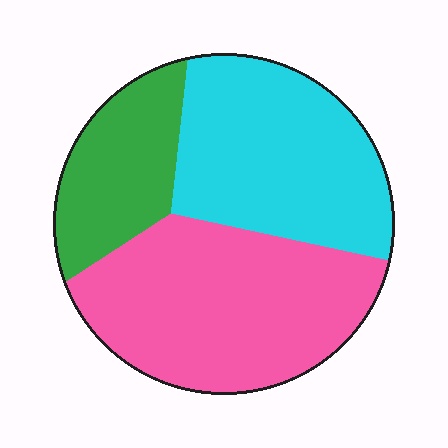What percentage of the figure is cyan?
Cyan takes up between a quarter and a half of the figure.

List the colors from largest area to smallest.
From largest to smallest: pink, cyan, green.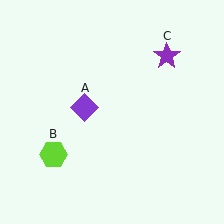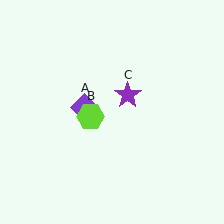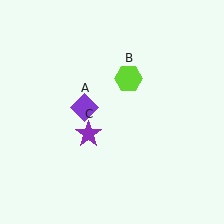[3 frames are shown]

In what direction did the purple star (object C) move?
The purple star (object C) moved down and to the left.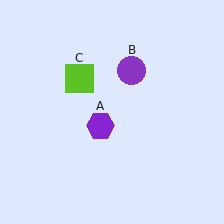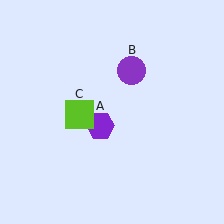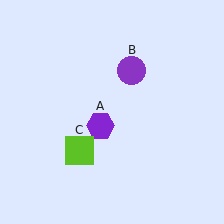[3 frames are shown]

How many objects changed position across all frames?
1 object changed position: lime square (object C).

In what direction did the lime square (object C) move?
The lime square (object C) moved down.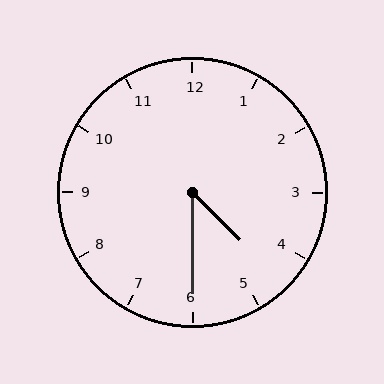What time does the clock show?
4:30.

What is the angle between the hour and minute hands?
Approximately 45 degrees.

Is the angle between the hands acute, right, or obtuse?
It is acute.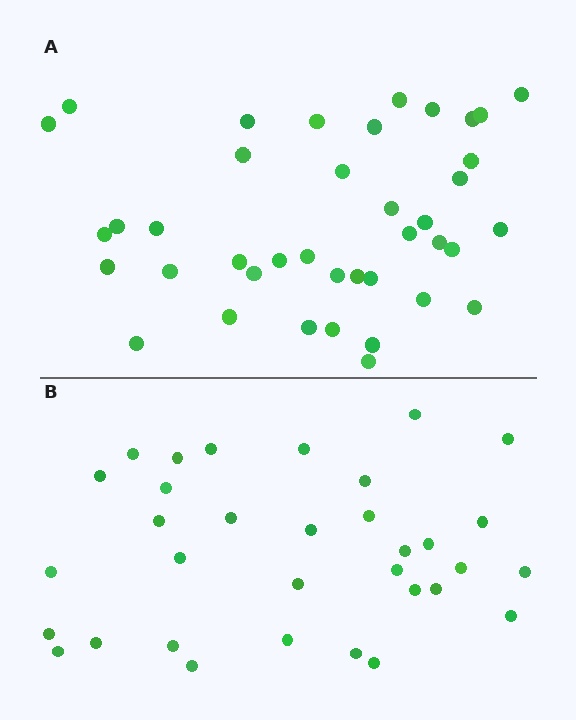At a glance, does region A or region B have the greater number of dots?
Region A (the top region) has more dots.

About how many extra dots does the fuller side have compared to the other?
Region A has roughly 8 or so more dots than region B.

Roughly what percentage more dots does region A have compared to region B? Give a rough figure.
About 20% more.